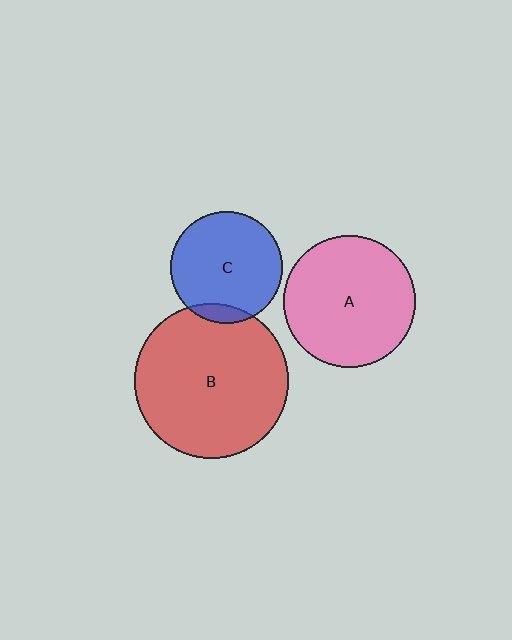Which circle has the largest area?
Circle B (red).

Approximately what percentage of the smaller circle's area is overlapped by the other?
Approximately 10%.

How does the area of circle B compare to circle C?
Approximately 1.9 times.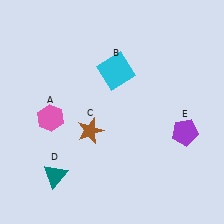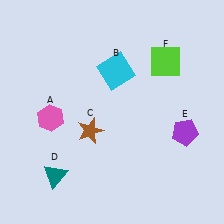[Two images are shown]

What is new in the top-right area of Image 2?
A lime square (F) was added in the top-right area of Image 2.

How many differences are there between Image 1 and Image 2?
There is 1 difference between the two images.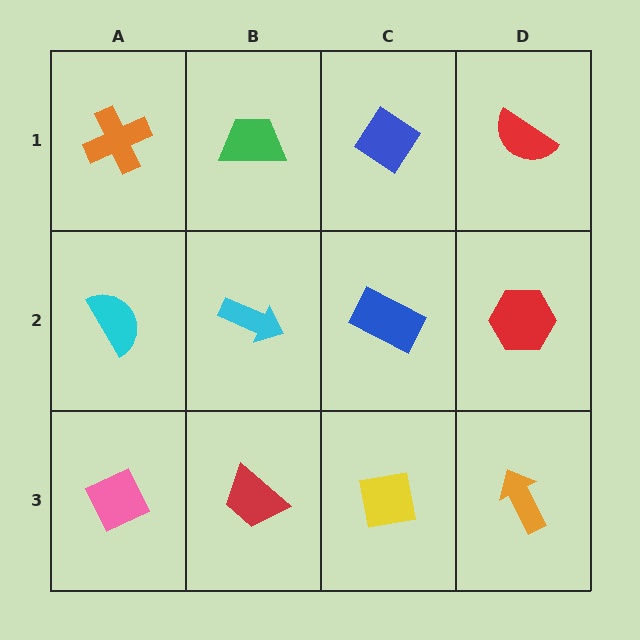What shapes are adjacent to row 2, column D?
A red semicircle (row 1, column D), an orange arrow (row 3, column D), a blue rectangle (row 2, column C).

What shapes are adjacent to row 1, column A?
A cyan semicircle (row 2, column A), a green trapezoid (row 1, column B).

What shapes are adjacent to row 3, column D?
A red hexagon (row 2, column D), a yellow square (row 3, column C).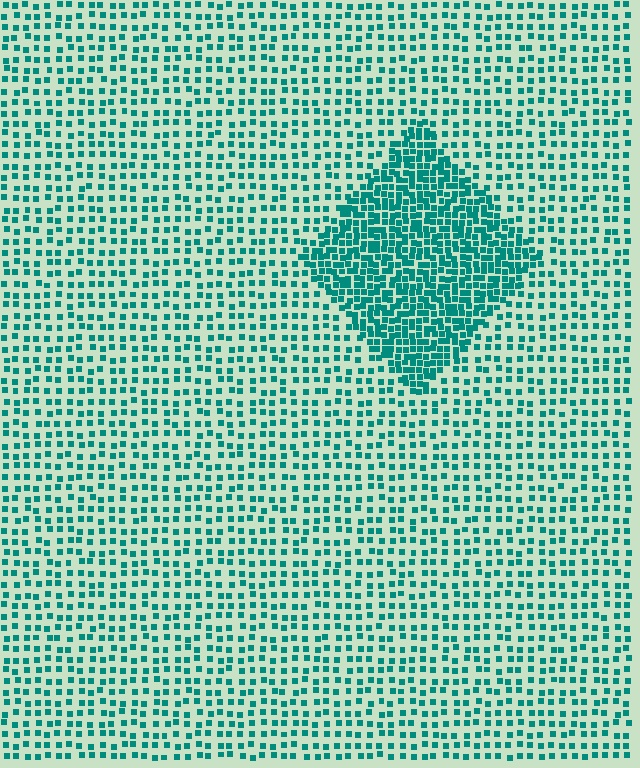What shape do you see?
I see a diamond.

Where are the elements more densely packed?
The elements are more densely packed inside the diamond boundary.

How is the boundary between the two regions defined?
The boundary is defined by a change in element density (approximately 2.3x ratio). All elements are the same color, size, and shape.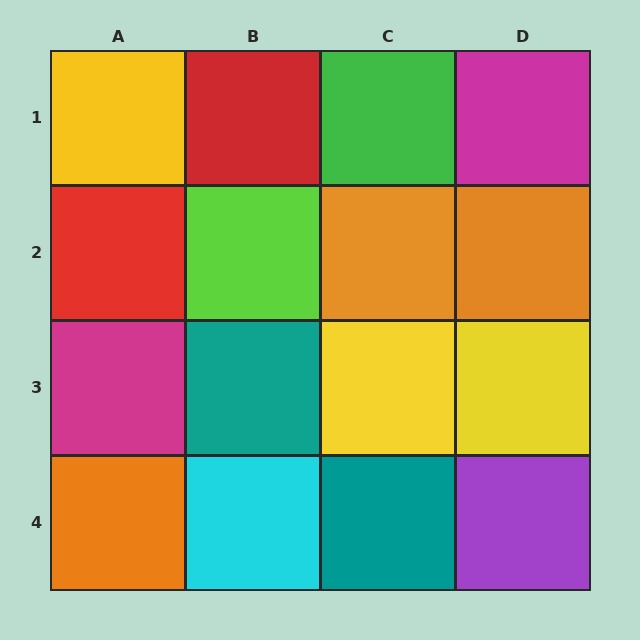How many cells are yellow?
3 cells are yellow.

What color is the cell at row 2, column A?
Red.